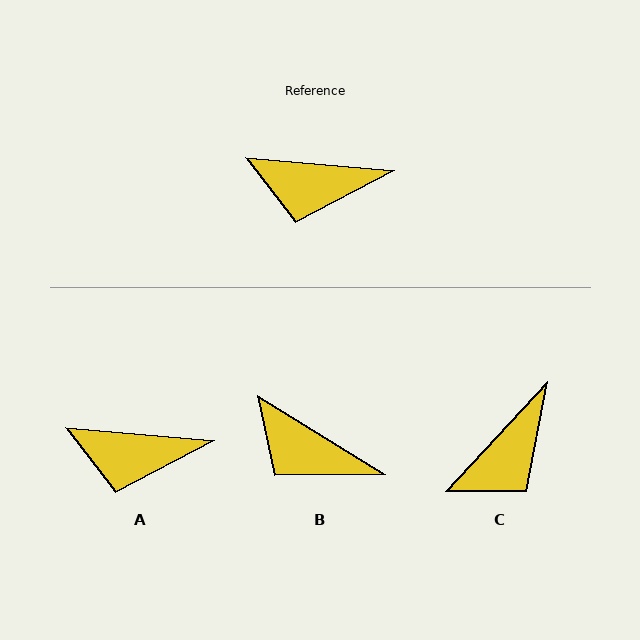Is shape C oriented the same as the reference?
No, it is off by about 52 degrees.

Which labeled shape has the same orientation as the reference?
A.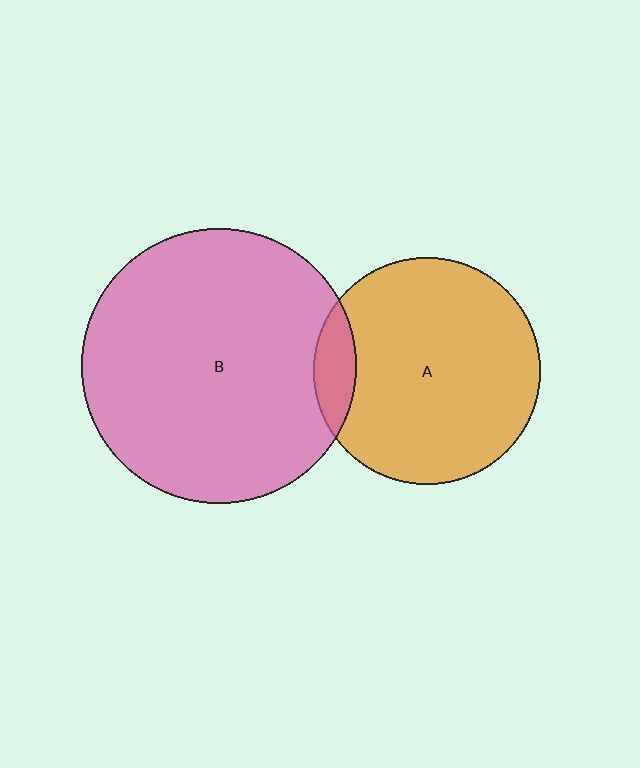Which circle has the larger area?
Circle B (pink).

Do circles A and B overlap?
Yes.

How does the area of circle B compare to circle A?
Approximately 1.5 times.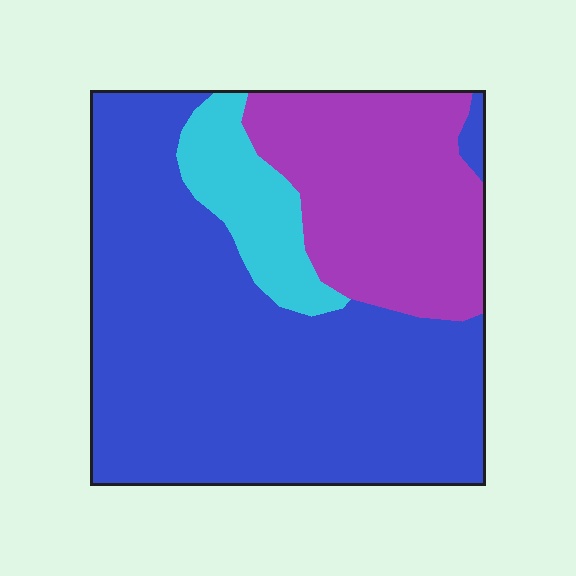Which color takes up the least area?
Cyan, at roughly 10%.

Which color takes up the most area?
Blue, at roughly 65%.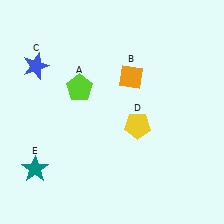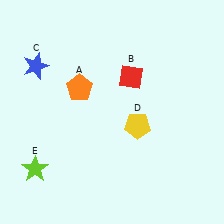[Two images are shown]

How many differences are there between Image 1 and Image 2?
There are 3 differences between the two images.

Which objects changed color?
A changed from lime to orange. B changed from orange to red. E changed from teal to lime.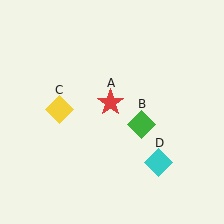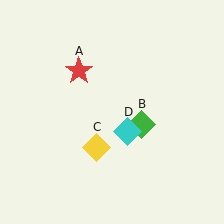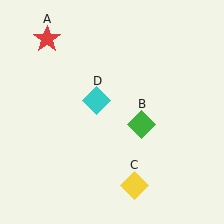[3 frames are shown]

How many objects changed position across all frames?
3 objects changed position: red star (object A), yellow diamond (object C), cyan diamond (object D).